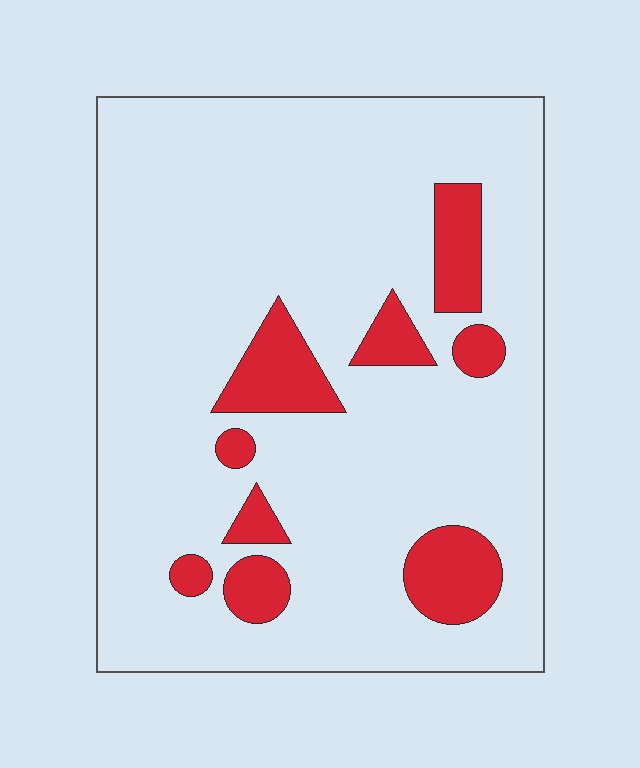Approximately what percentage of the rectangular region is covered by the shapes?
Approximately 15%.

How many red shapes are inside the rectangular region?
9.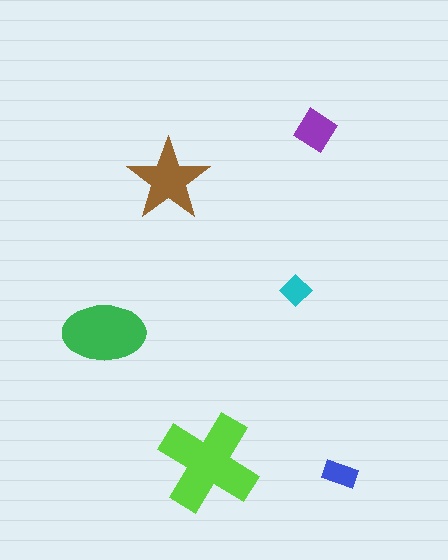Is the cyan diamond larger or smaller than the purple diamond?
Smaller.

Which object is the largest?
The lime cross.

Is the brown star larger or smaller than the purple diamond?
Larger.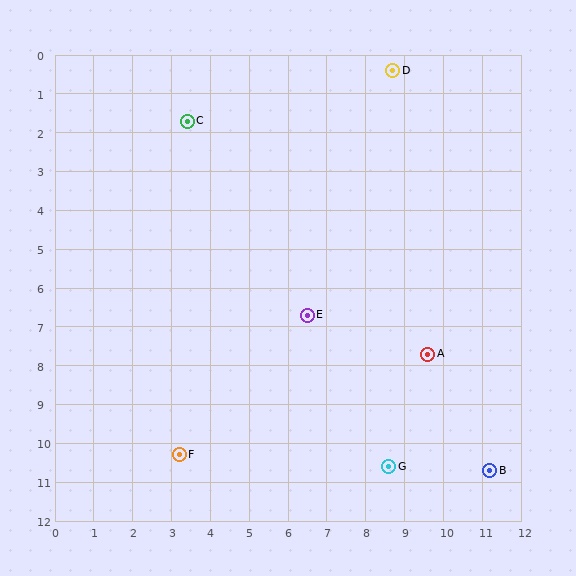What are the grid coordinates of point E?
Point E is at approximately (6.5, 6.7).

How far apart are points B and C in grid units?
Points B and C are about 11.9 grid units apart.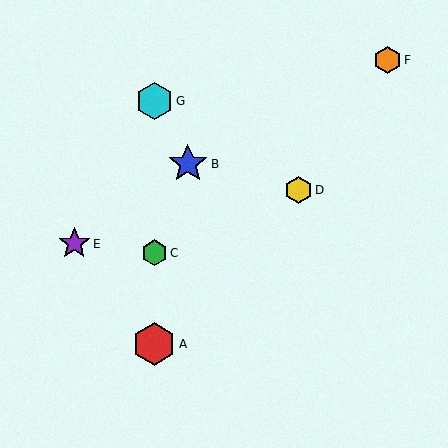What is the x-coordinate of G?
Object G is at x≈154.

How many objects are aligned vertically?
3 objects (A, C, G) are aligned vertically.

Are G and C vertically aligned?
Yes, both are at x≈154.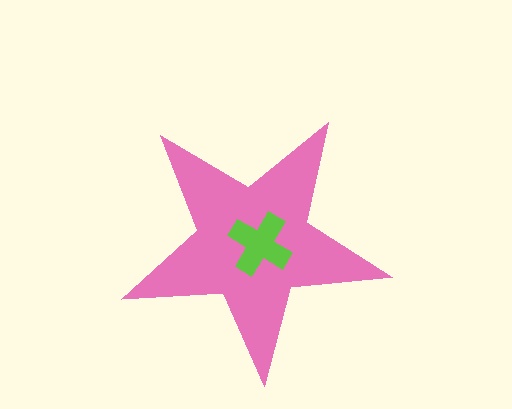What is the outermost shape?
The pink star.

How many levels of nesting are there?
2.